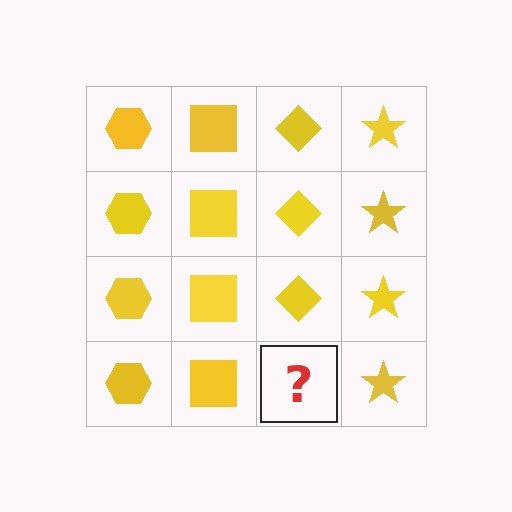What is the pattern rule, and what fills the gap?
The rule is that each column has a consistent shape. The gap should be filled with a yellow diamond.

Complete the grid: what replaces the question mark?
The question mark should be replaced with a yellow diamond.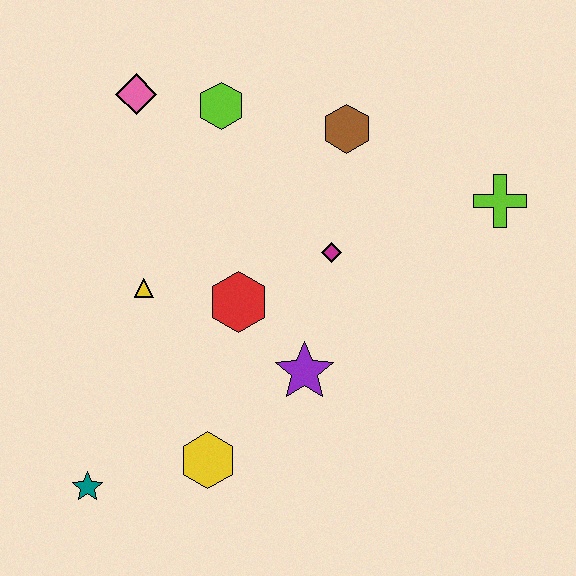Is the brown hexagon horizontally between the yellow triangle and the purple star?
No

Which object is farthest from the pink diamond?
The teal star is farthest from the pink diamond.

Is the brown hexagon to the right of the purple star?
Yes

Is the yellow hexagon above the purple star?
No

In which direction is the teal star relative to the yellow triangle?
The teal star is below the yellow triangle.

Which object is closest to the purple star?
The red hexagon is closest to the purple star.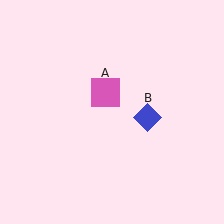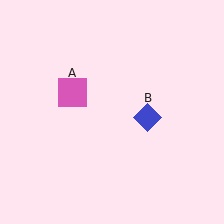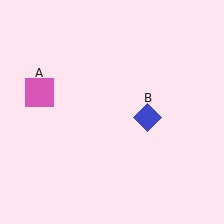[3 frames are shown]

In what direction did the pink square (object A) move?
The pink square (object A) moved left.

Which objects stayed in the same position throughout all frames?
Blue diamond (object B) remained stationary.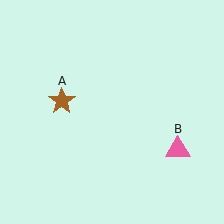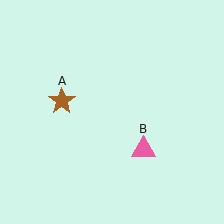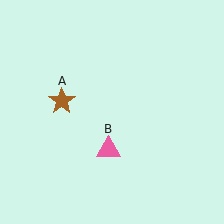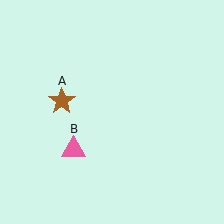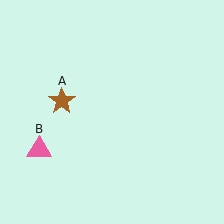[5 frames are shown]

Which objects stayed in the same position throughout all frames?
Brown star (object A) remained stationary.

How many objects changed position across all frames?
1 object changed position: pink triangle (object B).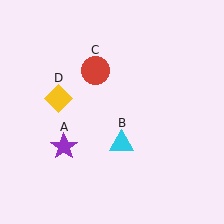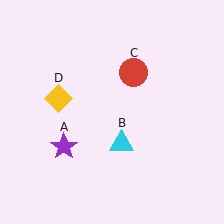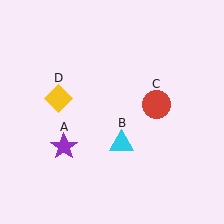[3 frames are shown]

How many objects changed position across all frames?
1 object changed position: red circle (object C).